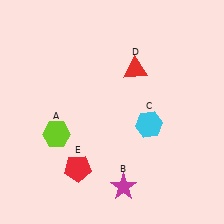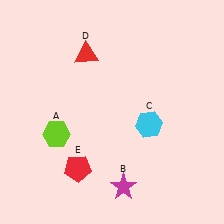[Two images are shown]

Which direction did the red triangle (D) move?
The red triangle (D) moved left.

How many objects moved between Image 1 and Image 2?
1 object moved between the two images.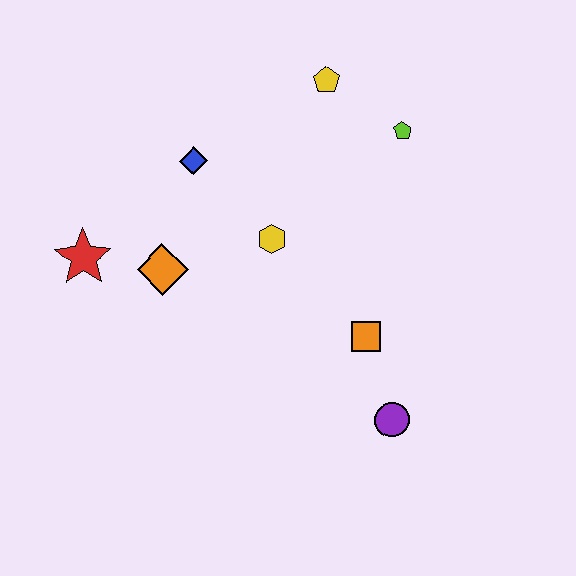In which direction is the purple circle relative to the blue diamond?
The purple circle is below the blue diamond.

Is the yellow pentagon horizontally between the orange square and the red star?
Yes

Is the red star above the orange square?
Yes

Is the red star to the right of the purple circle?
No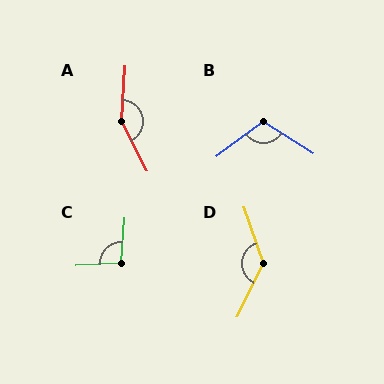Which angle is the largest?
A, at approximately 149 degrees.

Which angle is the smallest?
C, at approximately 98 degrees.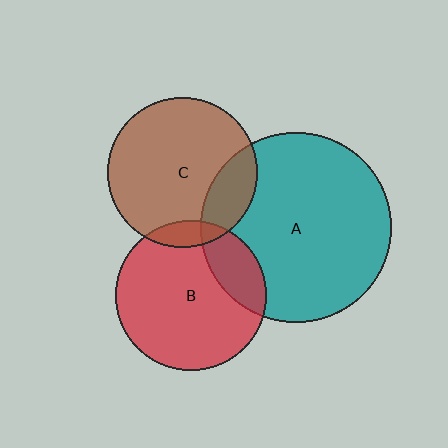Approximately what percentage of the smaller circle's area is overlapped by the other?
Approximately 20%.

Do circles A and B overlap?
Yes.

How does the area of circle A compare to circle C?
Approximately 1.6 times.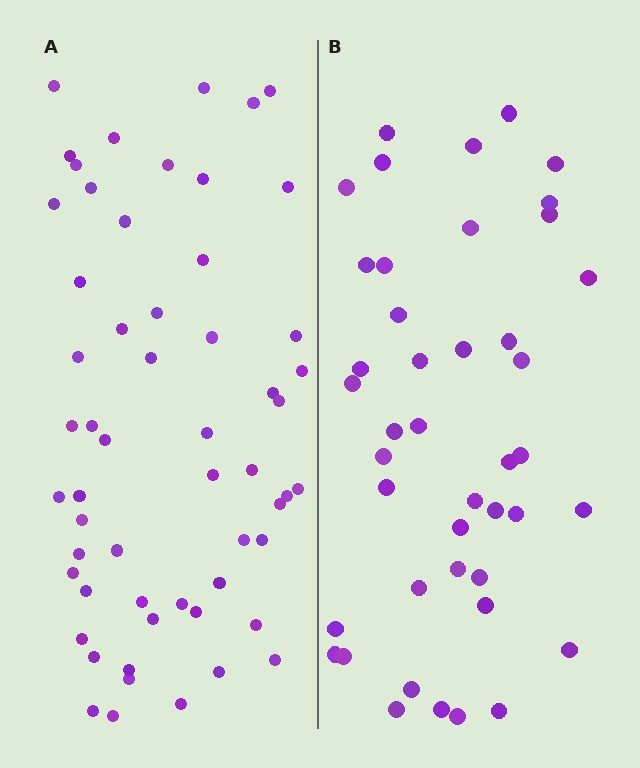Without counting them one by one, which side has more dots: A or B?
Region A (the left region) has more dots.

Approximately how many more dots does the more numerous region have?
Region A has approximately 15 more dots than region B.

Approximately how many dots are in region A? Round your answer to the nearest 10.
About 60 dots. (The exact count is 57, which rounds to 60.)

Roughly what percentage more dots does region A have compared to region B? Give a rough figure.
About 35% more.